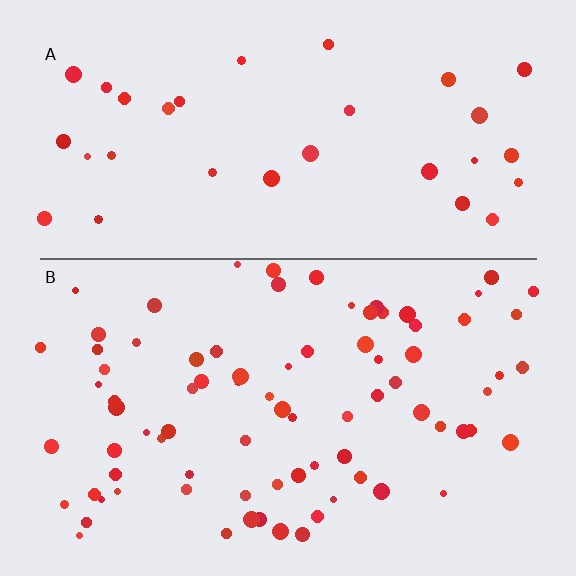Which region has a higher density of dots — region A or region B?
B (the bottom).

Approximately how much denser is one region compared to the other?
Approximately 2.5× — region B over region A.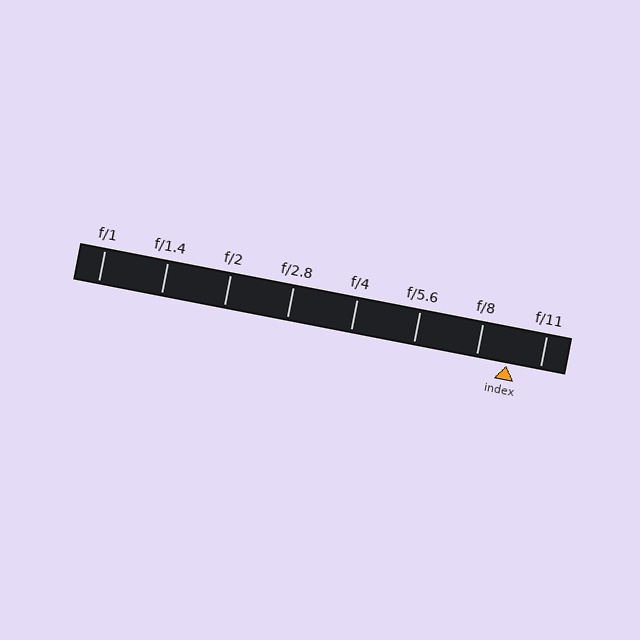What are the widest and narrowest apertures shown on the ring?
The widest aperture shown is f/1 and the narrowest is f/11.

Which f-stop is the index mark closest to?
The index mark is closest to f/8.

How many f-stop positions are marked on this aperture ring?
There are 8 f-stop positions marked.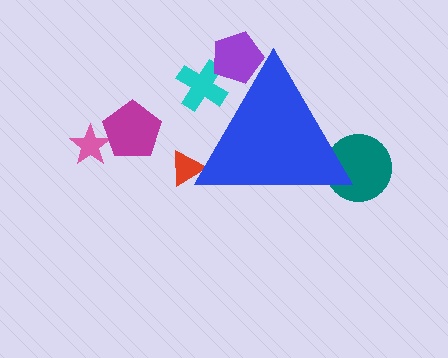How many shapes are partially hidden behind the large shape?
4 shapes are partially hidden.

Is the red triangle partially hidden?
Yes, the red triangle is partially hidden behind the blue triangle.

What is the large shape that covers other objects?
A blue triangle.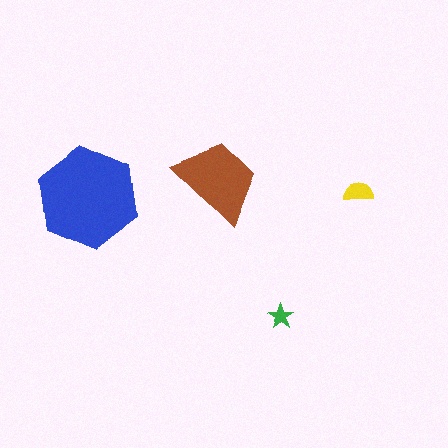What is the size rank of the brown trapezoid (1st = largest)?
2nd.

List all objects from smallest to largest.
The green star, the yellow semicircle, the brown trapezoid, the blue hexagon.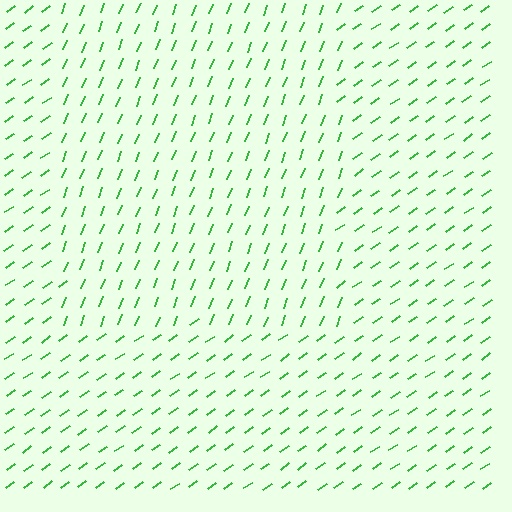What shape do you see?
I see a rectangle.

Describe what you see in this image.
The image is filled with small green line segments. A rectangle region in the image has lines oriented differently from the surrounding lines, creating a visible texture boundary.